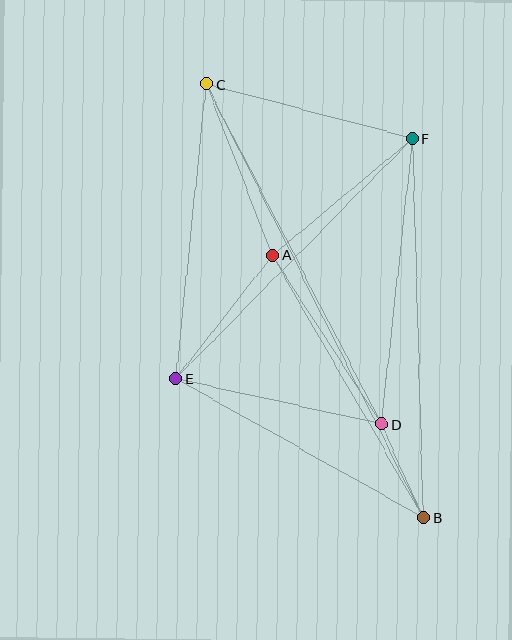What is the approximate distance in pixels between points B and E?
The distance between B and E is approximately 284 pixels.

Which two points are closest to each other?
Points B and D are closest to each other.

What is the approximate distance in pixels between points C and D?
The distance between C and D is approximately 383 pixels.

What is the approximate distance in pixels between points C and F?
The distance between C and F is approximately 213 pixels.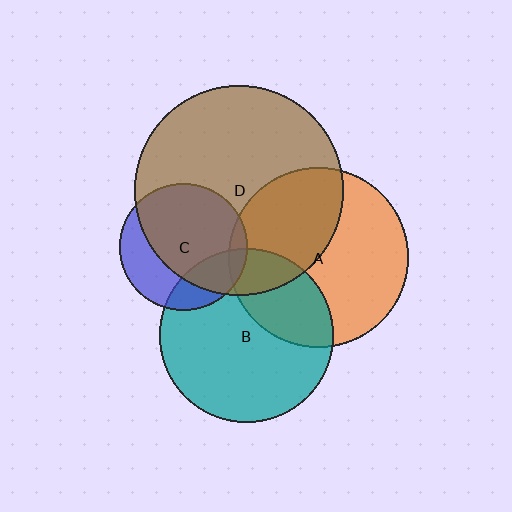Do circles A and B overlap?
Yes.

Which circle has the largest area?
Circle D (brown).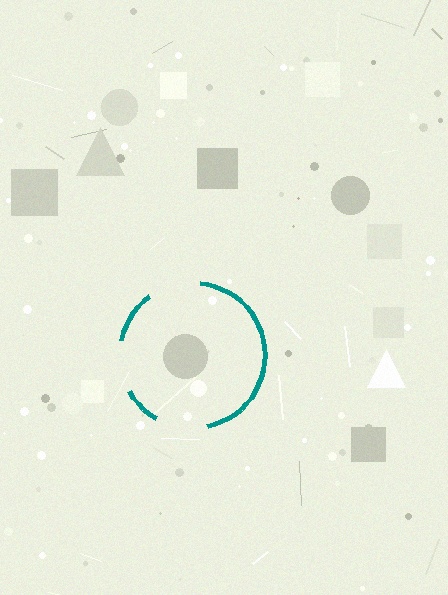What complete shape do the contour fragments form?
The contour fragments form a circle.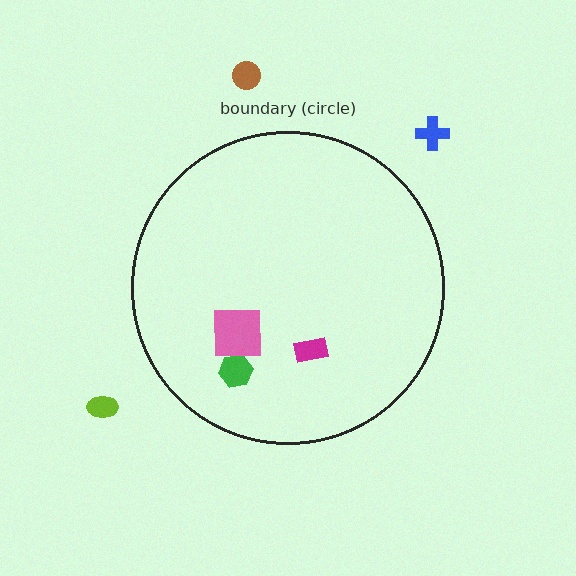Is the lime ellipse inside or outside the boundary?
Outside.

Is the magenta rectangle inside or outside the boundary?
Inside.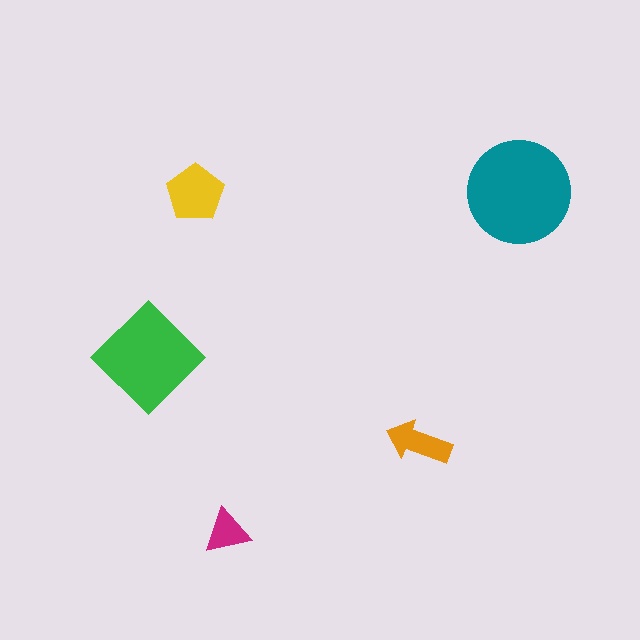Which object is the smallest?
The magenta triangle.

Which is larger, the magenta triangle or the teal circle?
The teal circle.